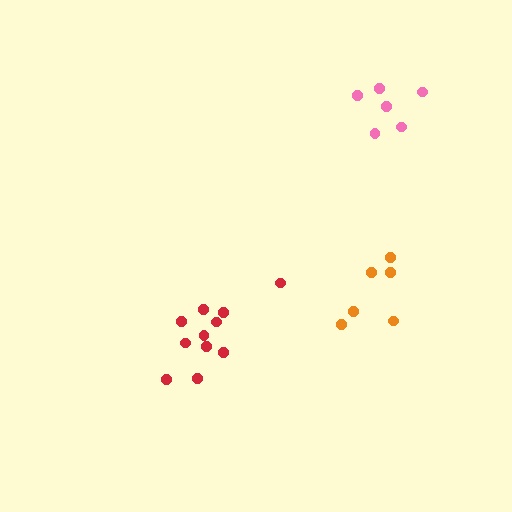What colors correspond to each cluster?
The clusters are colored: pink, orange, red.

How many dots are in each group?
Group 1: 6 dots, Group 2: 6 dots, Group 3: 11 dots (23 total).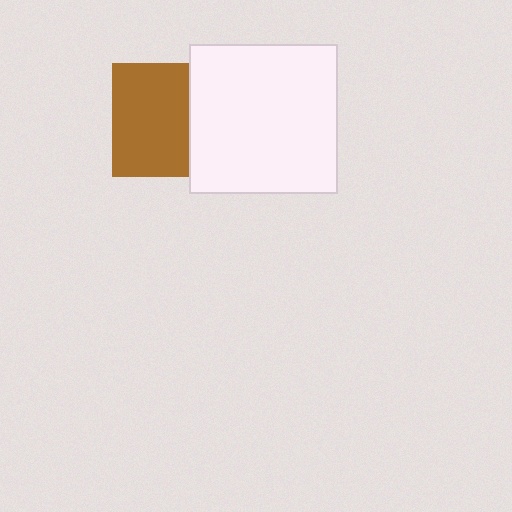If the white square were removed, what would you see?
You would see the complete brown square.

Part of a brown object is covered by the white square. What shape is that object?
It is a square.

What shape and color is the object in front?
The object in front is a white square.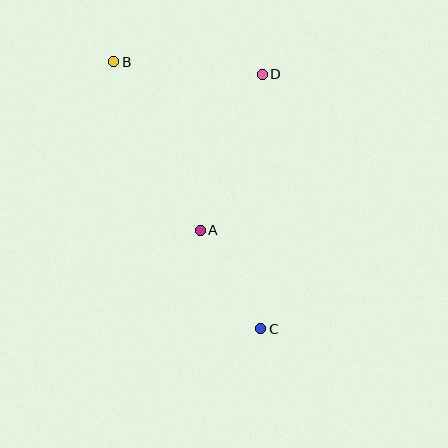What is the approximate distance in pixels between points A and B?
The distance between A and B is approximately 190 pixels.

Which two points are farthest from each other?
Points B and C are farthest from each other.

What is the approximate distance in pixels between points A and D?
The distance between A and D is approximately 168 pixels.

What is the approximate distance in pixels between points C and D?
The distance between C and D is approximately 254 pixels.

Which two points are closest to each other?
Points A and C are closest to each other.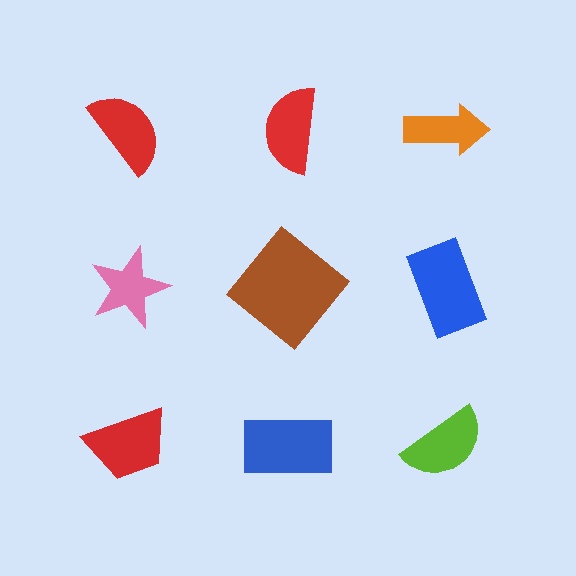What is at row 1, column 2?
A red semicircle.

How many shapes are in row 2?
3 shapes.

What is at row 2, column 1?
A pink star.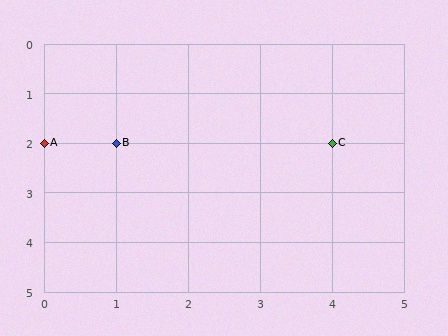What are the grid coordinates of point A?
Point A is at grid coordinates (0, 2).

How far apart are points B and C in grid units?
Points B and C are 3 columns apart.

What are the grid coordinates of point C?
Point C is at grid coordinates (4, 2).